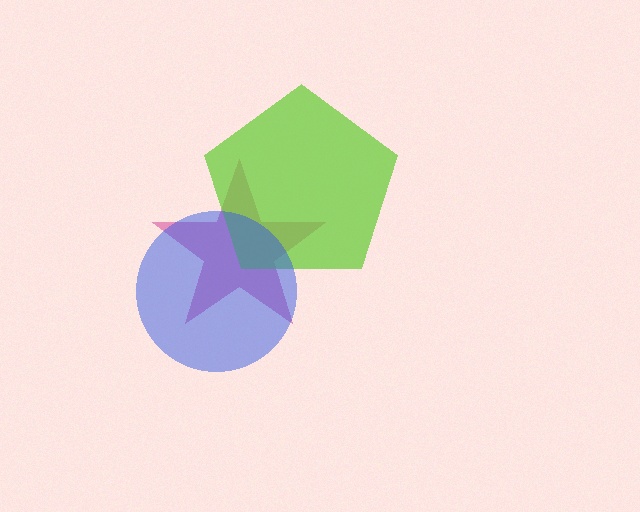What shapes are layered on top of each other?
The layered shapes are: a magenta star, a lime pentagon, a blue circle.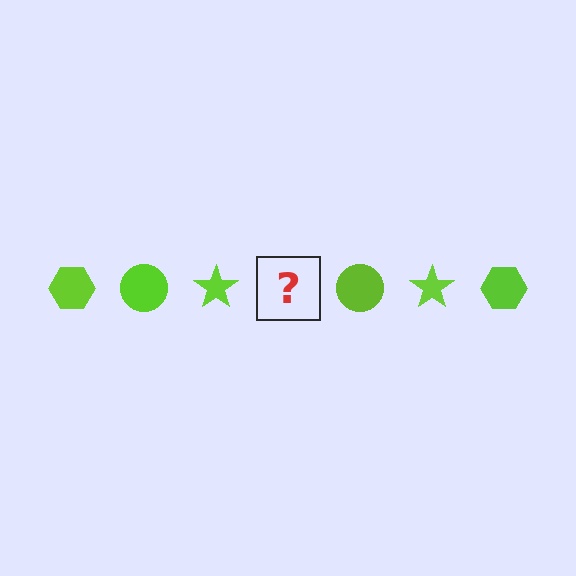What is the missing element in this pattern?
The missing element is a lime hexagon.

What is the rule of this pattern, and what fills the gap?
The rule is that the pattern cycles through hexagon, circle, star shapes in lime. The gap should be filled with a lime hexagon.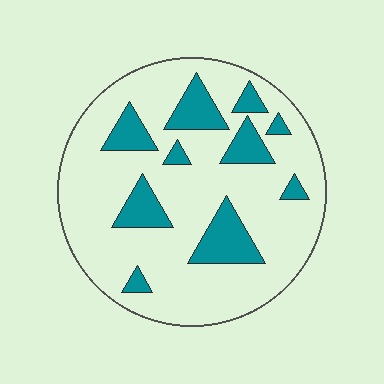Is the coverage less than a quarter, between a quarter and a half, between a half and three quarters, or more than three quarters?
Less than a quarter.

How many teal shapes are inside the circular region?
10.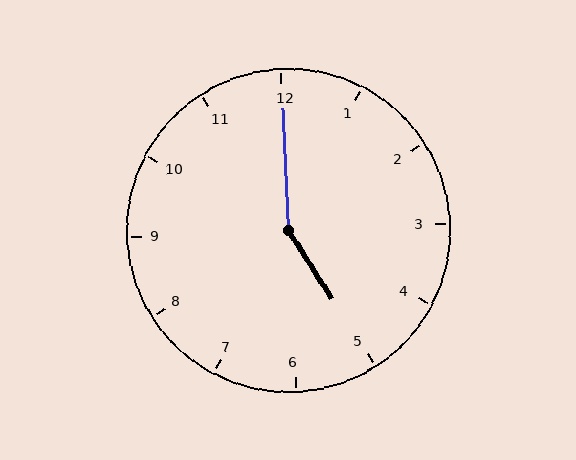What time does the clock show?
5:00.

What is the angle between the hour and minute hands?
Approximately 150 degrees.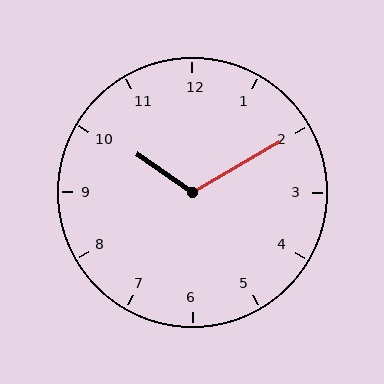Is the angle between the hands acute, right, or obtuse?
It is obtuse.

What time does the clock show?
10:10.